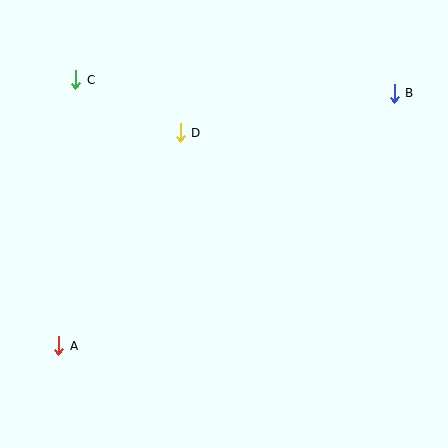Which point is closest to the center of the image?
Point D at (180, 133) is closest to the center.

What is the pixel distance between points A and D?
The distance between A and D is 245 pixels.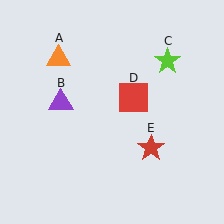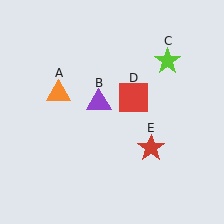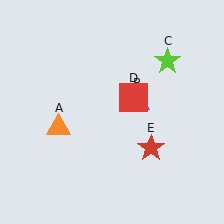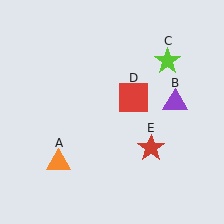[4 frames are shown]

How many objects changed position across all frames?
2 objects changed position: orange triangle (object A), purple triangle (object B).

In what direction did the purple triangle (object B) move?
The purple triangle (object B) moved right.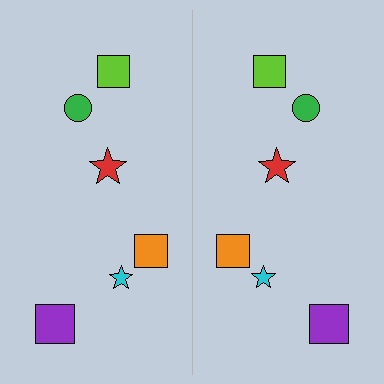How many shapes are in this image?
There are 12 shapes in this image.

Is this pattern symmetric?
Yes, this pattern has bilateral (reflection) symmetry.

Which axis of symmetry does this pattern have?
The pattern has a vertical axis of symmetry running through the center of the image.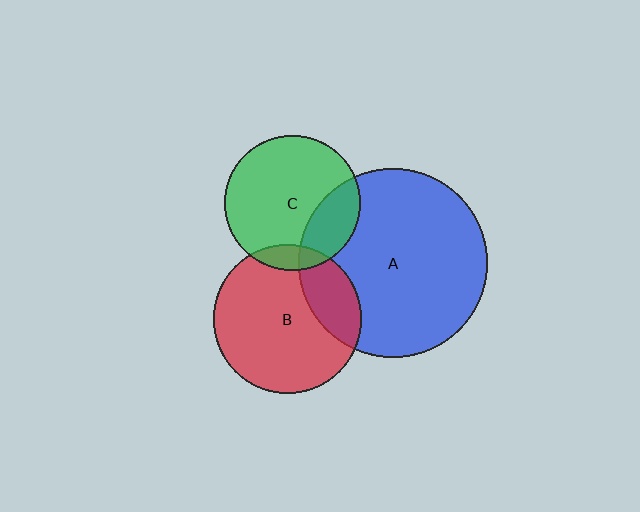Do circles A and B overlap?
Yes.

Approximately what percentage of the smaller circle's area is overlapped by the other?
Approximately 25%.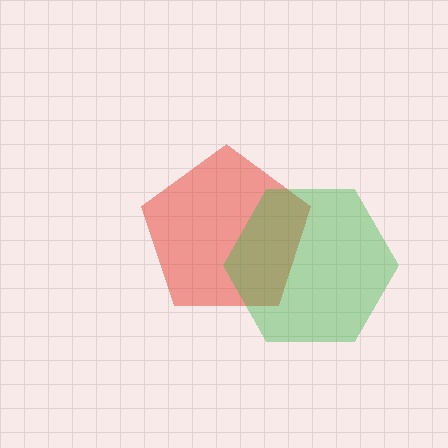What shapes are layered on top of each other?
The layered shapes are: a red pentagon, a green hexagon.